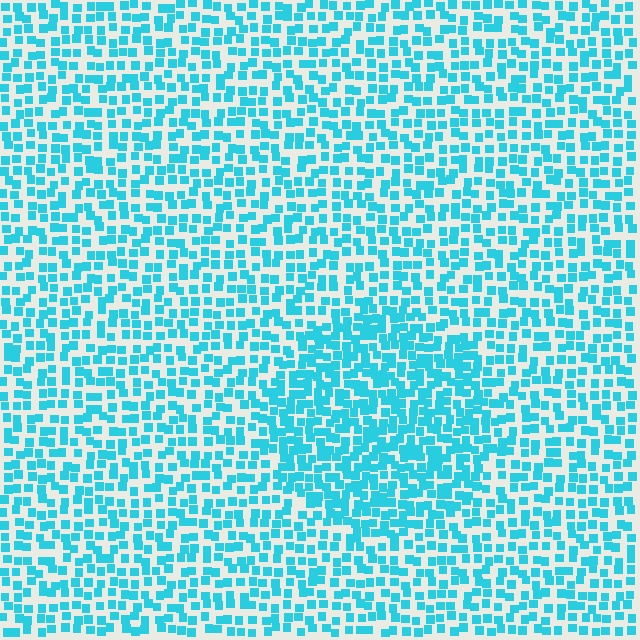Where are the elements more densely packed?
The elements are more densely packed inside the circle boundary.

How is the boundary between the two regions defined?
The boundary is defined by a change in element density (approximately 1.6x ratio). All elements are the same color, size, and shape.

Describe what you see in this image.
The image contains small cyan elements arranged at two different densities. A circle-shaped region is visible where the elements are more densely packed than the surrounding area.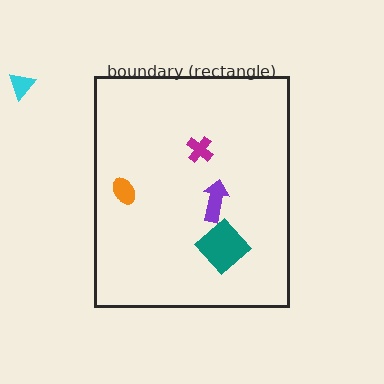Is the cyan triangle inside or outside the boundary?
Outside.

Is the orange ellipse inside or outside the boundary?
Inside.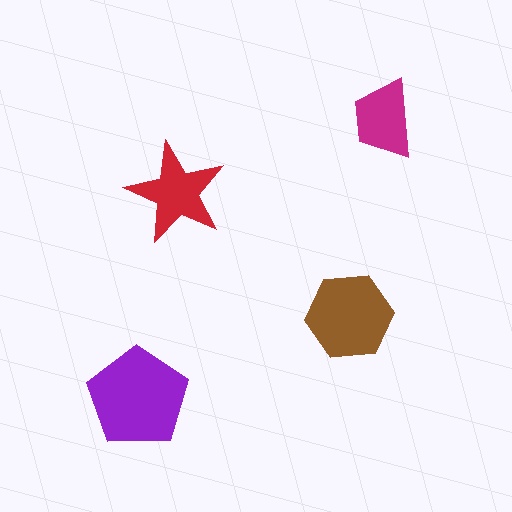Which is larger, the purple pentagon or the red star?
The purple pentagon.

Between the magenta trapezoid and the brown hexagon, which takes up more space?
The brown hexagon.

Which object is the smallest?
The magenta trapezoid.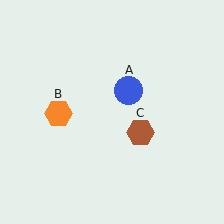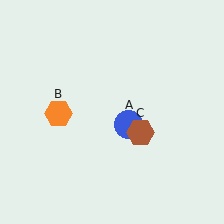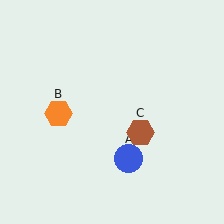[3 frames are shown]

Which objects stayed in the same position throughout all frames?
Orange hexagon (object B) and brown hexagon (object C) remained stationary.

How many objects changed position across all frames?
1 object changed position: blue circle (object A).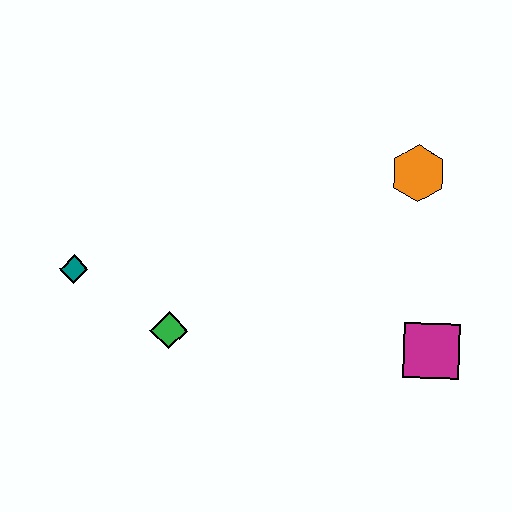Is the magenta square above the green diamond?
No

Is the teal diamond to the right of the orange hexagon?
No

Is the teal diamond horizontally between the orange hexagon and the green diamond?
No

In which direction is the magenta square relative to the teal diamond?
The magenta square is to the right of the teal diamond.